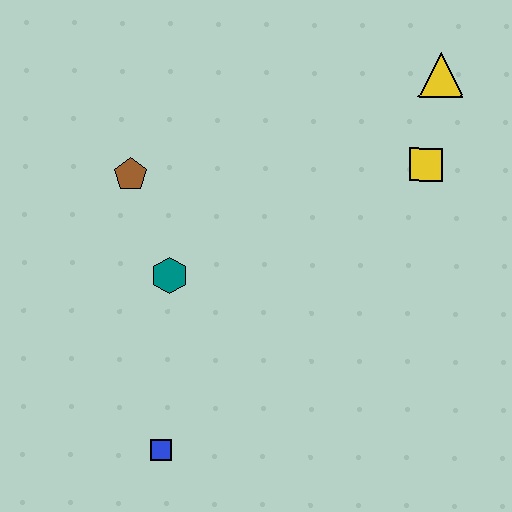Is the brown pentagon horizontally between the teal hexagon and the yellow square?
No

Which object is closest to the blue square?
The teal hexagon is closest to the blue square.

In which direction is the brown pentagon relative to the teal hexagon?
The brown pentagon is above the teal hexagon.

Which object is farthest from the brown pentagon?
The yellow triangle is farthest from the brown pentagon.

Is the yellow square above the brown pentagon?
Yes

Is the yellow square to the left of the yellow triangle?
Yes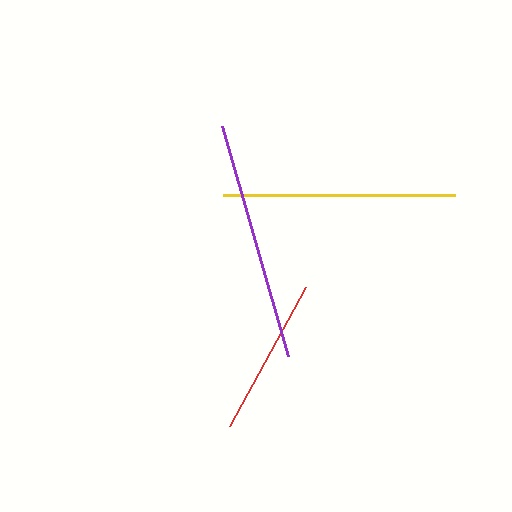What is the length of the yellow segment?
The yellow segment is approximately 232 pixels long.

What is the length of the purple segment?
The purple segment is approximately 239 pixels long.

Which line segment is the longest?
The purple line is the longest at approximately 239 pixels.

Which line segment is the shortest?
The red line is the shortest at approximately 158 pixels.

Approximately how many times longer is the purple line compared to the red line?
The purple line is approximately 1.5 times the length of the red line.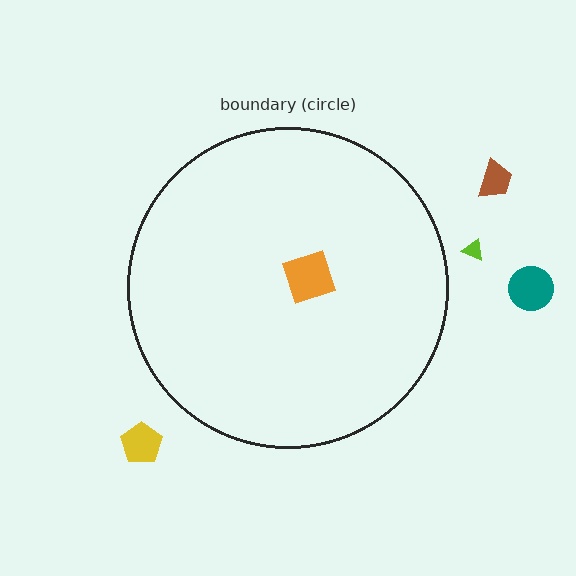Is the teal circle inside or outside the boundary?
Outside.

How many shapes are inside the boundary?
1 inside, 4 outside.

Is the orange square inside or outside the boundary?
Inside.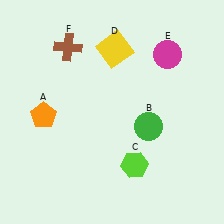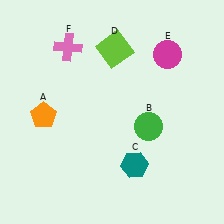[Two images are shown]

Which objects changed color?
C changed from lime to teal. D changed from yellow to lime. F changed from brown to pink.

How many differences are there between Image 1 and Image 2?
There are 3 differences between the two images.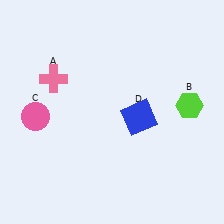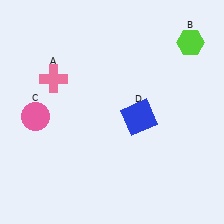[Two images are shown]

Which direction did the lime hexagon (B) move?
The lime hexagon (B) moved up.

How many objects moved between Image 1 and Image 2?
1 object moved between the two images.